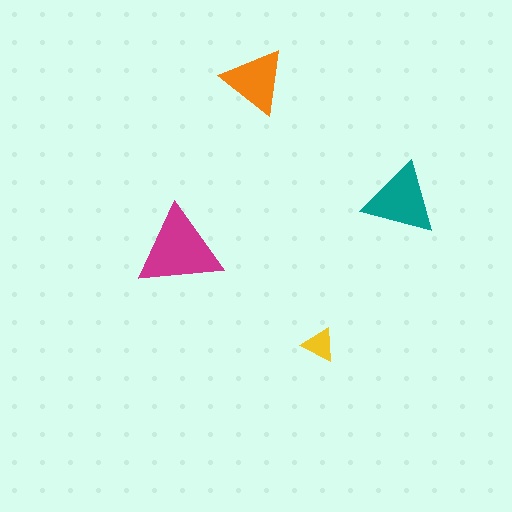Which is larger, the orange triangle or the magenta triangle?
The magenta one.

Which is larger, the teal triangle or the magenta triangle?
The magenta one.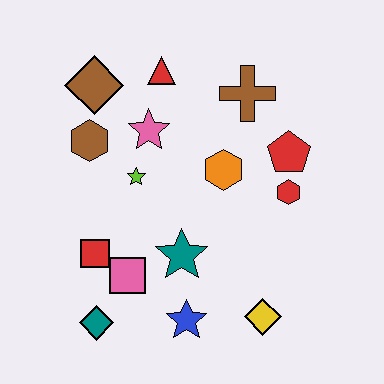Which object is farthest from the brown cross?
The teal diamond is farthest from the brown cross.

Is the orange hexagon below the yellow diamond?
No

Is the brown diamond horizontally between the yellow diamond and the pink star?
No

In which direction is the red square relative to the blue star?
The red square is to the left of the blue star.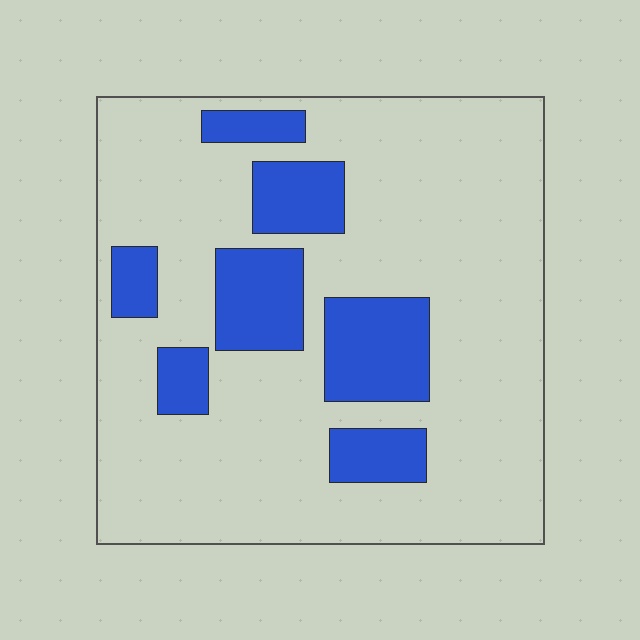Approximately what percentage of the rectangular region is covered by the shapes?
Approximately 20%.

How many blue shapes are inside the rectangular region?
7.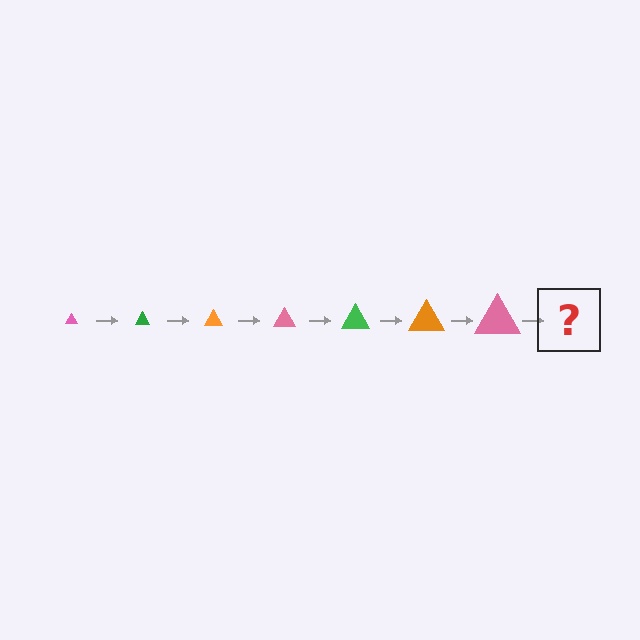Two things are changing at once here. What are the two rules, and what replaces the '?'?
The two rules are that the triangle grows larger each step and the color cycles through pink, green, and orange. The '?' should be a green triangle, larger than the previous one.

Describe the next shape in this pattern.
It should be a green triangle, larger than the previous one.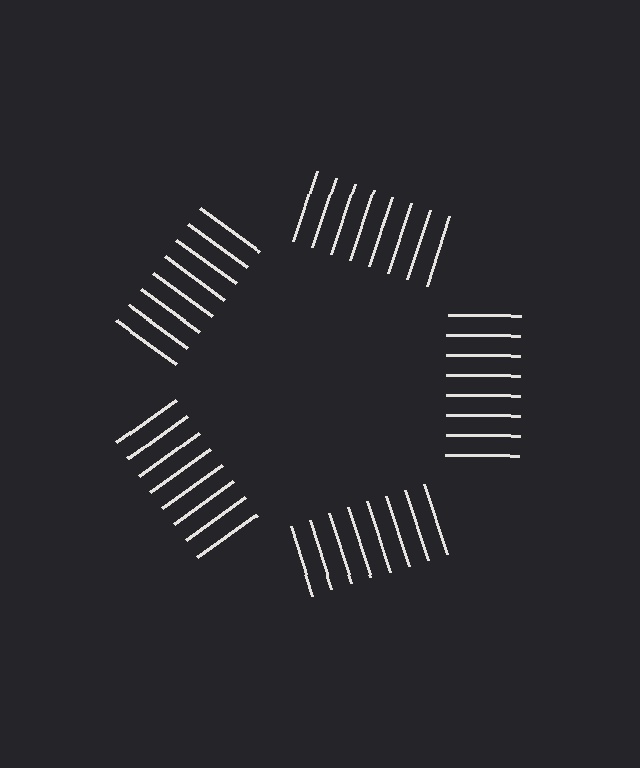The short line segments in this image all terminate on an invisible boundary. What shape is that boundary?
An illusory pentagon — the line segments terminate on its edges but no continuous stroke is drawn.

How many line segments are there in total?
40 — 8 along each of the 5 edges.